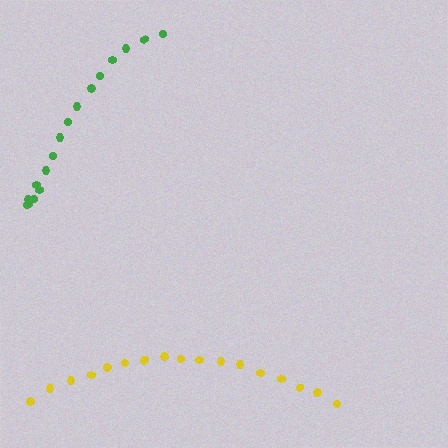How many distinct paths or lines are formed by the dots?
There are 2 distinct paths.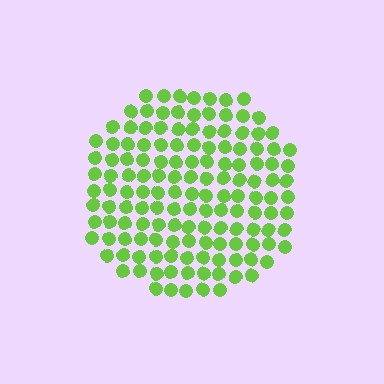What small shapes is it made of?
It is made of small circles.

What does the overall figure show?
The overall figure shows a circle.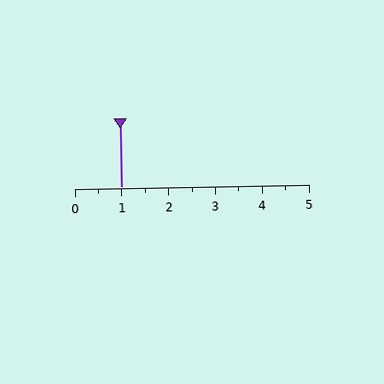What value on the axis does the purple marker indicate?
The marker indicates approximately 1.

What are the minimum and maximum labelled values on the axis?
The axis runs from 0 to 5.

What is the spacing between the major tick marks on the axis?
The major ticks are spaced 1 apart.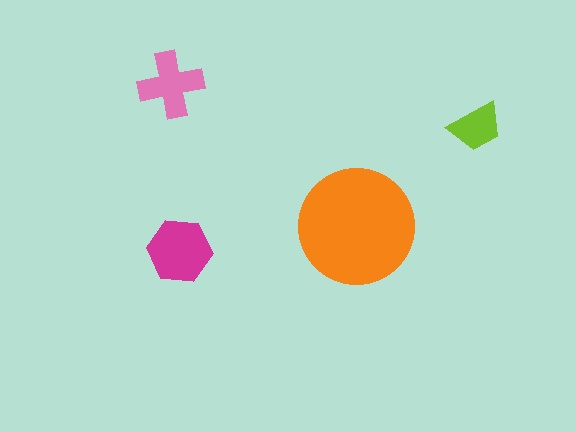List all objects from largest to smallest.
The orange circle, the magenta hexagon, the pink cross, the lime trapezoid.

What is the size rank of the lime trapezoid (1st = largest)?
4th.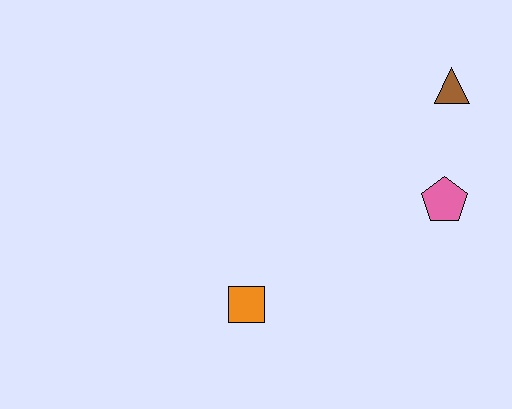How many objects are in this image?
There are 3 objects.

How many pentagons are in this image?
There is 1 pentagon.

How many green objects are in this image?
There are no green objects.